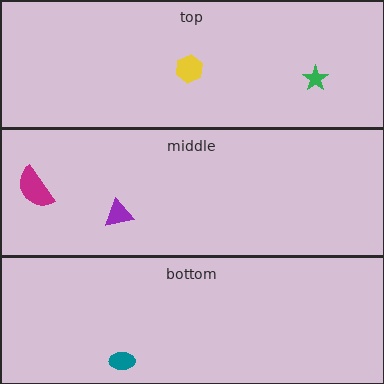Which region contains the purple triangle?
The middle region.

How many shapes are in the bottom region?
1.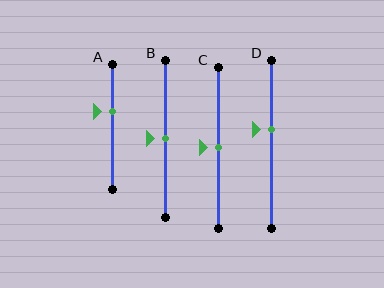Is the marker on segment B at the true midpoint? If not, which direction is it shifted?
Yes, the marker on segment B is at the true midpoint.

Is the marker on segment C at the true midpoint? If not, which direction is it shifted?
Yes, the marker on segment C is at the true midpoint.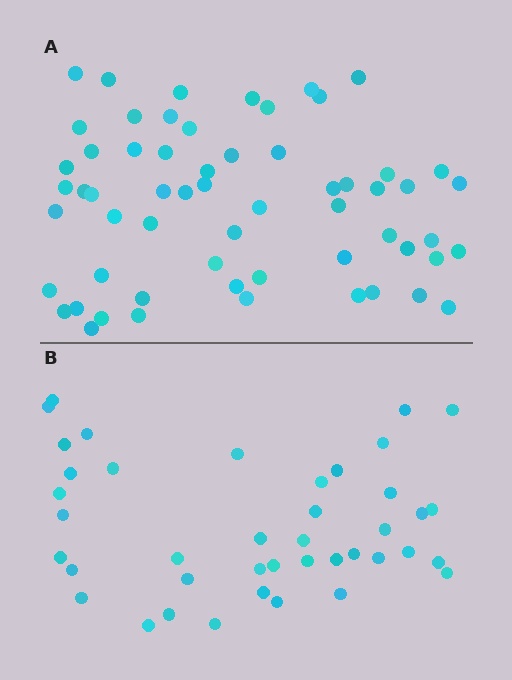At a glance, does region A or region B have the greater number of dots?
Region A (the top region) has more dots.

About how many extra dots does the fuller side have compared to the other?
Region A has approximately 20 more dots than region B.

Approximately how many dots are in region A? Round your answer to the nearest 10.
About 60 dots.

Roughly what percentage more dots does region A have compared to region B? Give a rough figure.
About 45% more.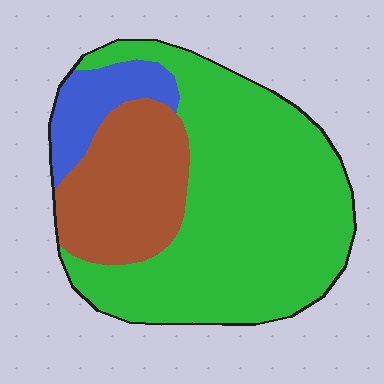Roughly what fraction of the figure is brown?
Brown covers about 25% of the figure.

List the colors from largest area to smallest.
From largest to smallest: green, brown, blue.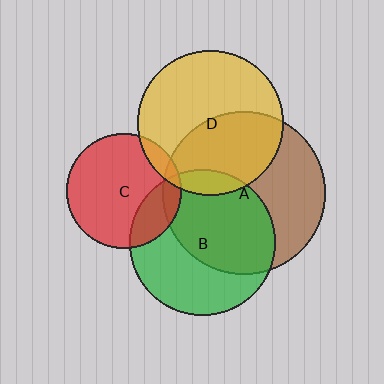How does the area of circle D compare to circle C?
Approximately 1.6 times.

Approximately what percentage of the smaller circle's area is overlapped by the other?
Approximately 45%.